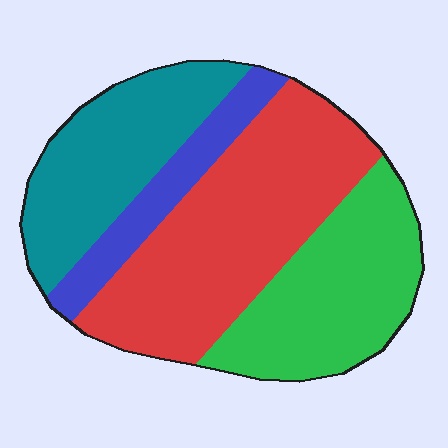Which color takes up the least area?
Blue, at roughly 10%.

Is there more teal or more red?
Red.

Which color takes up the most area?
Red, at roughly 40%.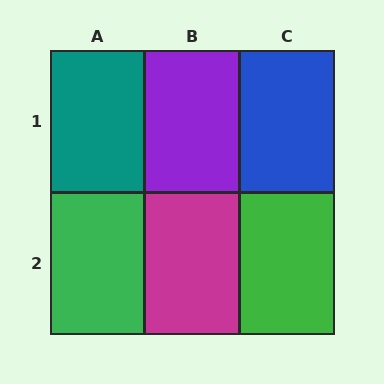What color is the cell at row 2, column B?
Magenta.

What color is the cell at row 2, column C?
Green.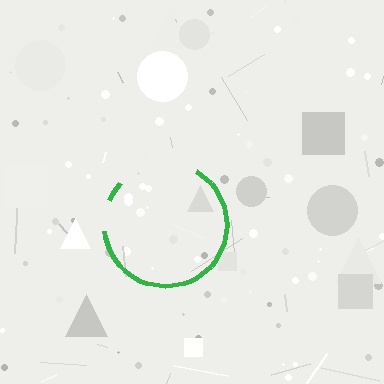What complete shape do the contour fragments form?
The contour fragments form a circle.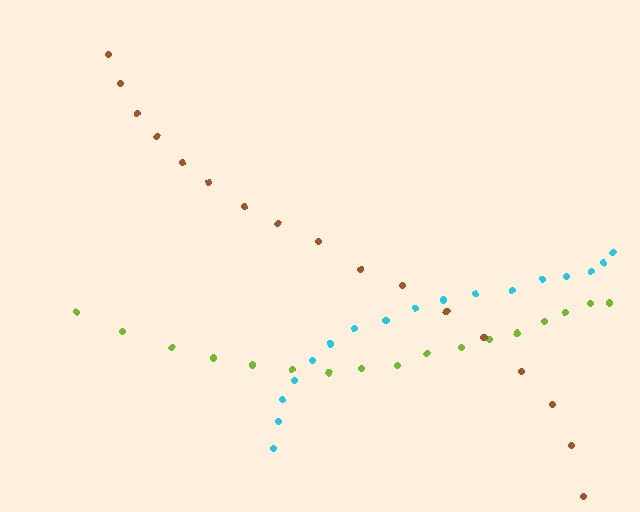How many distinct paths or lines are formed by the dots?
There are 3 distinct paths.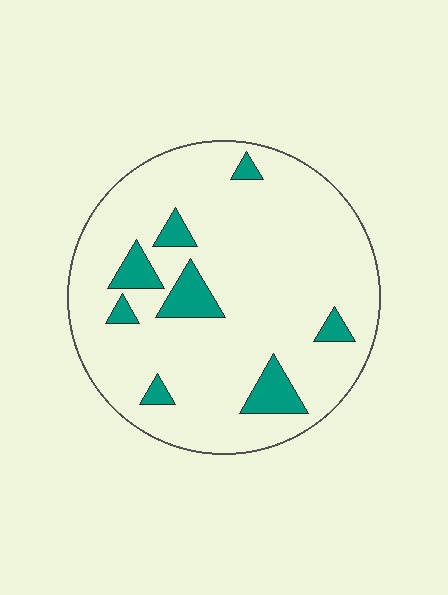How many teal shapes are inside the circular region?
8.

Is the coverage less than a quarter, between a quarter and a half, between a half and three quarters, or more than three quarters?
Less than a quarter.